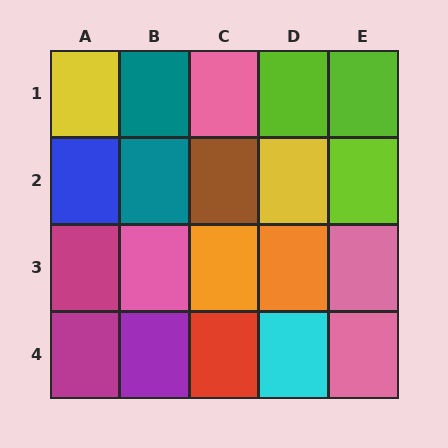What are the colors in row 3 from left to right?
Magenta, pink, orange, orange, pink.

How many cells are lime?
3 cells are lime.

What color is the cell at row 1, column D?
Lime.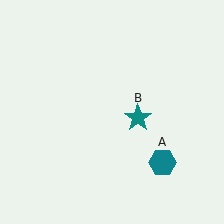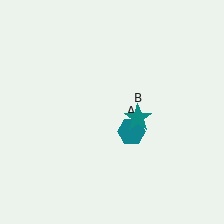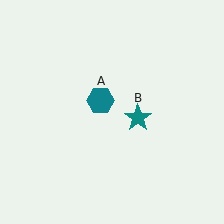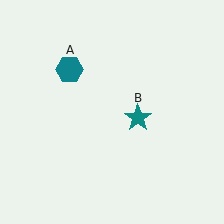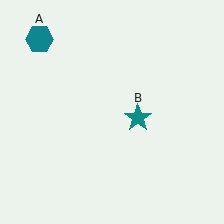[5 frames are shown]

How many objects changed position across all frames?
1 object changed position: teal hexagon (object A).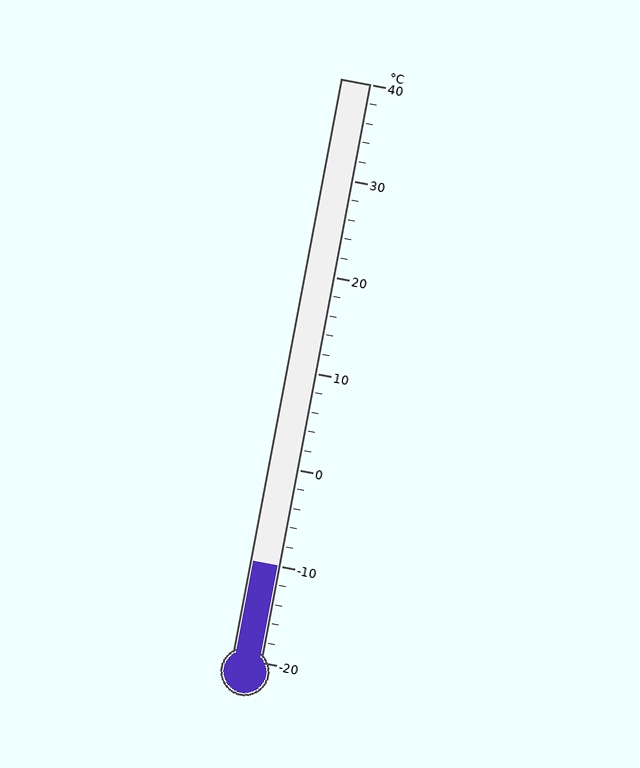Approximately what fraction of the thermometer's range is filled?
The thermometer is filled to approximately 15% of its range.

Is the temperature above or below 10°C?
The temperature is below 10°C.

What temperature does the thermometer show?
The thermometer shows approximately -10°C.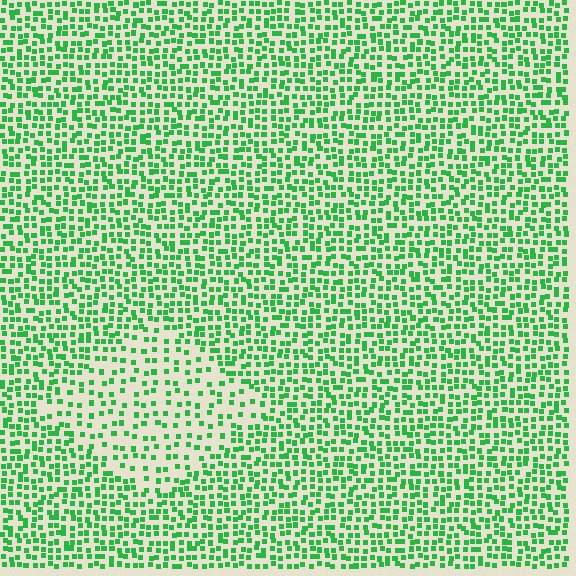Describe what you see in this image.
The image contains small green elements arranged at two different densities. A diamond-shaped region is visible where the elements are less densely packed than the surrounding area.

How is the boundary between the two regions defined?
The boundary is defined by a change in element density (approximately 2.0x ratio). All elements are the same color, size, and shape.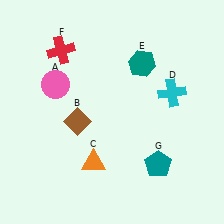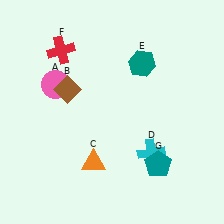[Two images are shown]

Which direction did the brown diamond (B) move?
The brown diamond (B) moved up.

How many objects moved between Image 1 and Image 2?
2 objects moved between the two images.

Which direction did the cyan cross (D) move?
The cyan cross (D) moved down.